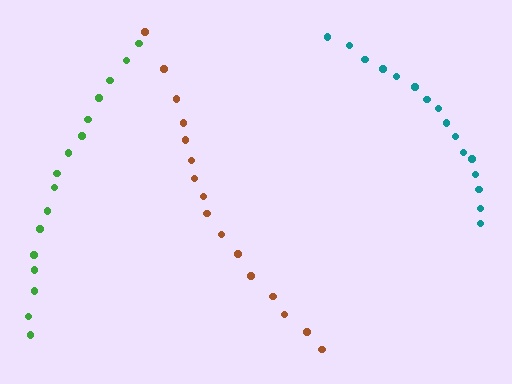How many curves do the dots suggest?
There are 3 distinct paths.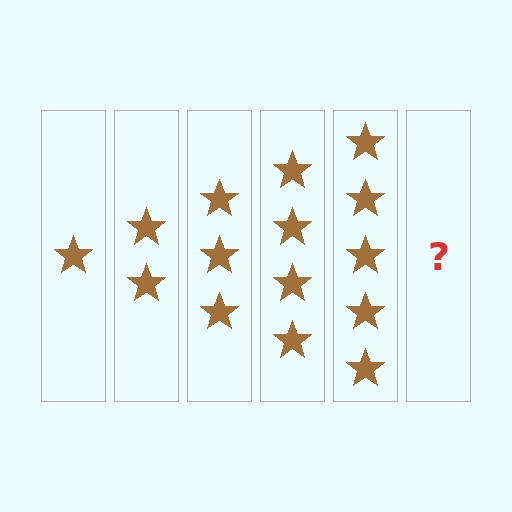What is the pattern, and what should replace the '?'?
The pattern is that each step adds one more star. The '?' should be 6 stars.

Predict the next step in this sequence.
The next step is 6 stars.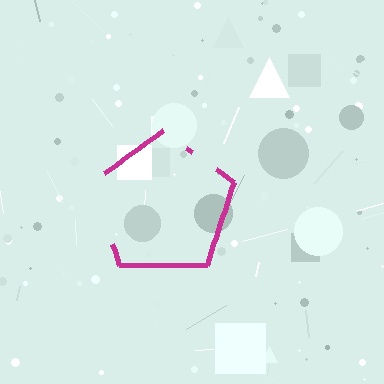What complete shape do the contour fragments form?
The contour fragments form a pentagon.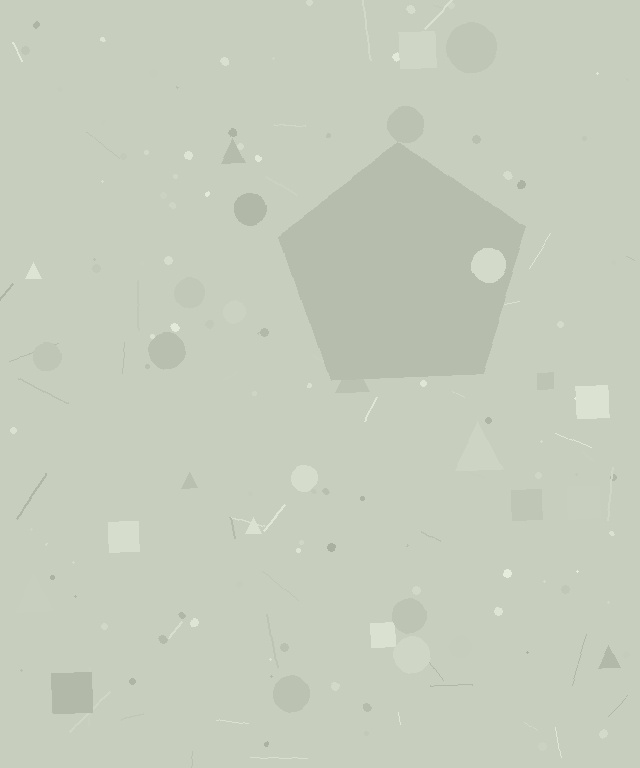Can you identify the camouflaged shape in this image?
The camouflaged shape is a pentagon.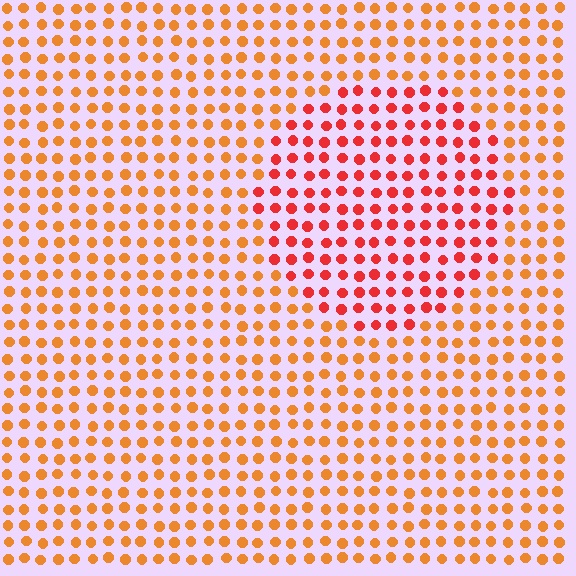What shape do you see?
I see a circle.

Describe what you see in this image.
The image is filled with small orange elements in a uniform arrangement. A circle-shaped region is visible where the elements are tinted to a slightly different hue, forming a subtle color boundary.